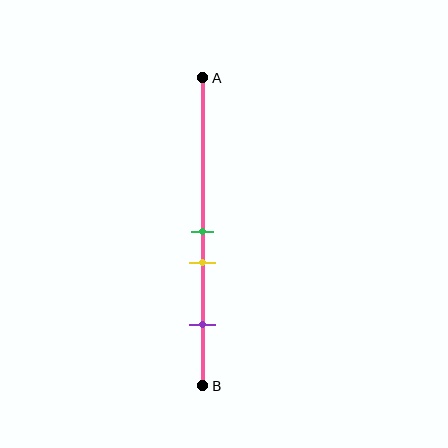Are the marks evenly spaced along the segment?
No, the marks are not evenly spaced.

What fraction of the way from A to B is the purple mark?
The purple mark is approximately 80% (0.8) of the way from A to B.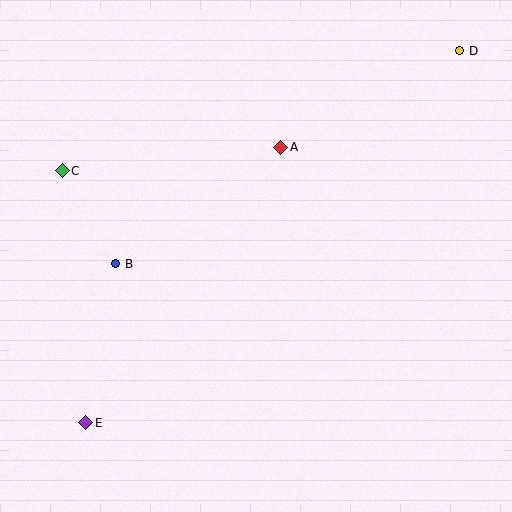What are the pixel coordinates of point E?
Point E is at (86, 423).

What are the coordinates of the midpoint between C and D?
The midpoint between C and D is at (261, 111).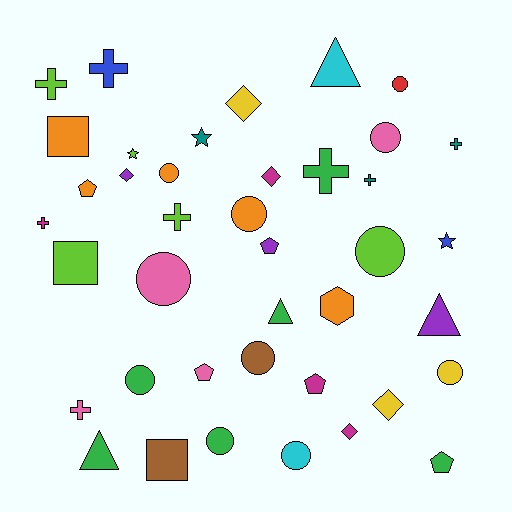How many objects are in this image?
There are 40 objects.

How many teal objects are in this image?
There are 3 teal objects.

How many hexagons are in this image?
There is 1 hexagon.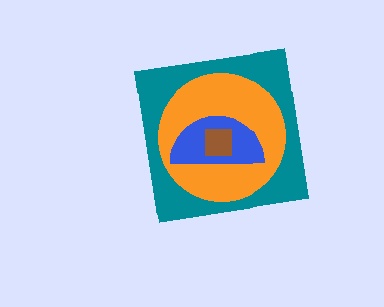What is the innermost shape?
The brown square.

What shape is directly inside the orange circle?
The blue semicircle.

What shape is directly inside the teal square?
The orange circle.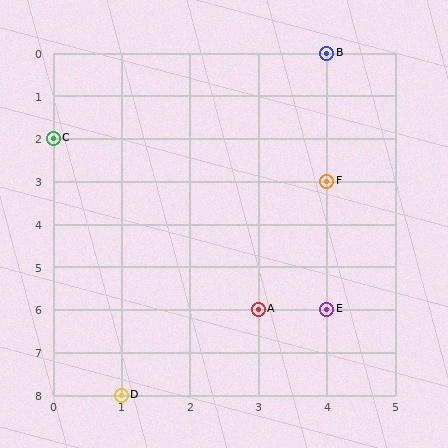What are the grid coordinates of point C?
Point C is at grid coordinates (0, 2).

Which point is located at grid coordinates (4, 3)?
Point F is at (4, 3).